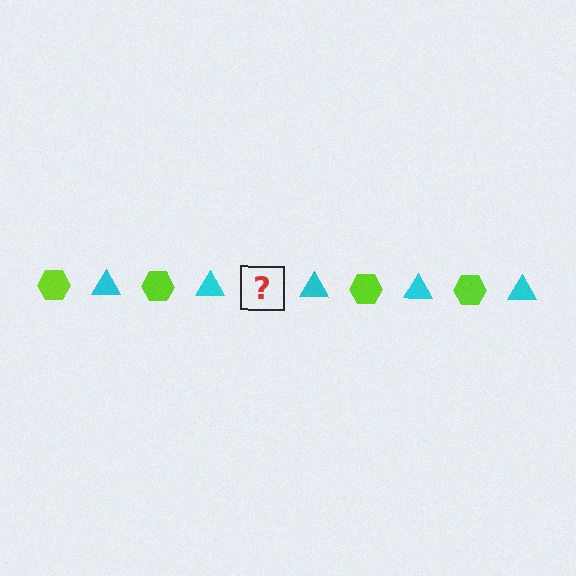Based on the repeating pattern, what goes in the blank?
The blank should be a lime hexagon.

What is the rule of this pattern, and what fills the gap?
The rule is that the pattern alternates between lime hexagon and cyan triangle. The gap should be filled with a lime hexagon.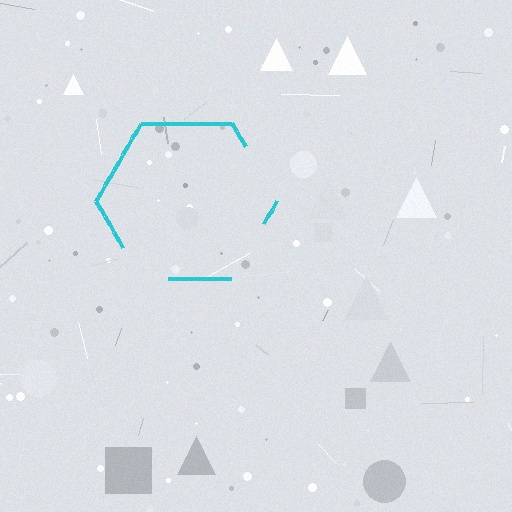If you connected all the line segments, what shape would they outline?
They would outline a hexagon.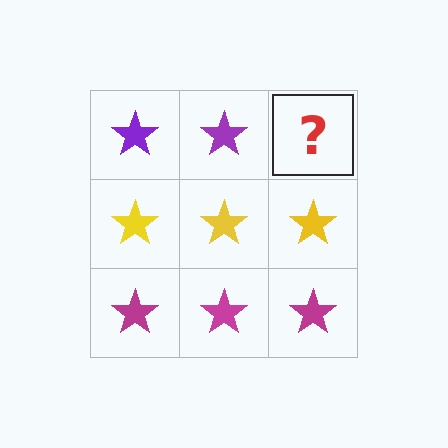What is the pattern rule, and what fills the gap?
The rule is that each row has a consistent color. The gap should be filled with a purple star.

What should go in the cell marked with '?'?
The missing cell should contain a purple star.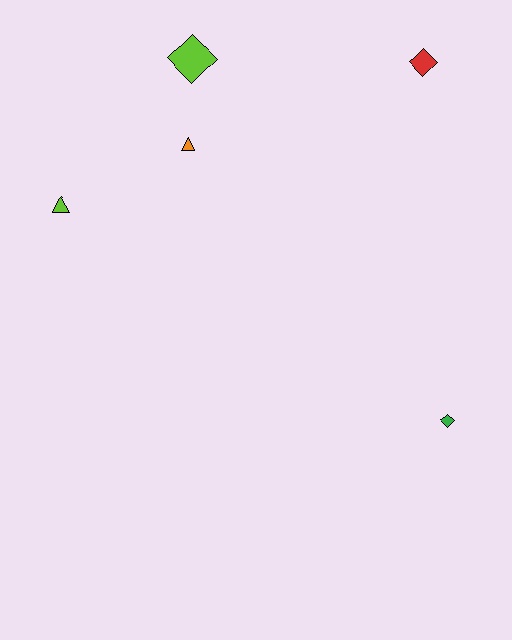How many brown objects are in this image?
There are no brown objects.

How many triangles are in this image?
There are 2 triangles.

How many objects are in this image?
There are 5 objects.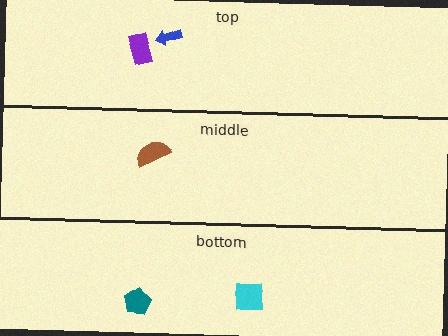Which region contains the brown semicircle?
The middle region.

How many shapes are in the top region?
2.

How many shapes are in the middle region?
1.